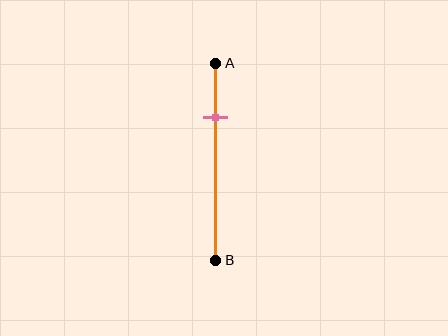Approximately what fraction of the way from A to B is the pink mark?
The pink mark is approximately 30% of the way from A to B.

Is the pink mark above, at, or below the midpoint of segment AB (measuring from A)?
The pink mark is above the midpoint of segment AB.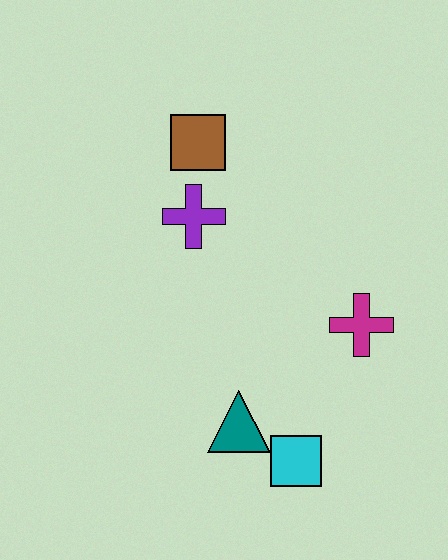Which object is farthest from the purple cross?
The cyan square is farthest from the purple cross.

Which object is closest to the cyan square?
The teal triangle is closest to the cyan square.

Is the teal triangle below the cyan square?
No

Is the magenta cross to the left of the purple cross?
No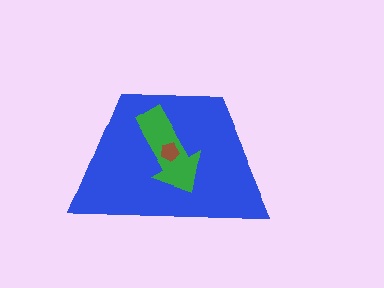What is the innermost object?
The brown pentagon.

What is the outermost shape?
The blue trapezoid.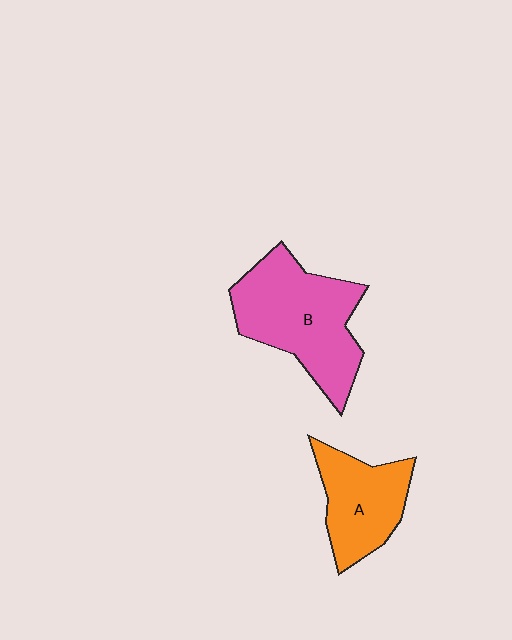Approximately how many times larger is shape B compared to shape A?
Approximately 1.5 times.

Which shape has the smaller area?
Shape A (orange).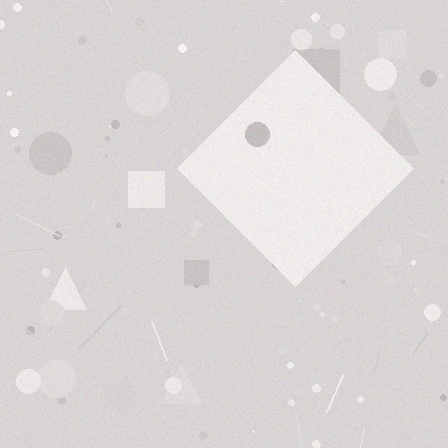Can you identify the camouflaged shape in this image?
The camouflaged shape is a diamond.